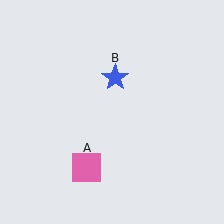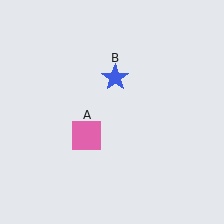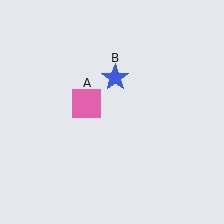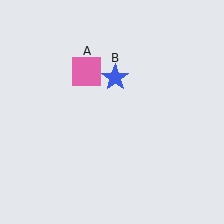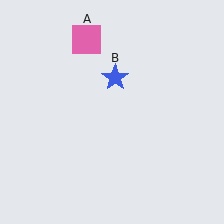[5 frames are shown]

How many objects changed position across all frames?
1 object changed position: pink square (object A).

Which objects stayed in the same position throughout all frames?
Blue star (object B) remained stationary.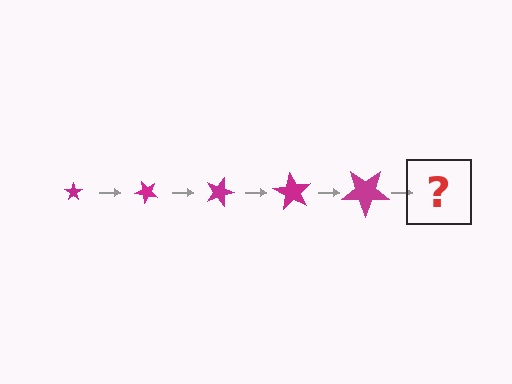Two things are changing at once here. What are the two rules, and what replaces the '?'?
The two rules are that the star grows larger each step and it rotates 45 degrees each step. The '?' should be a star, larger than the previous one and rotated 225 degrees from the start.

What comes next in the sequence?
The next element should be a star, larger than the previous one and rotated 225 degrees from the start.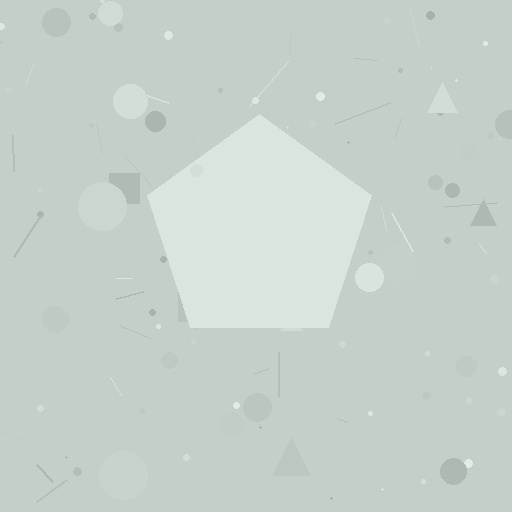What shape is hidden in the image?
A pentagon is hidden in the image.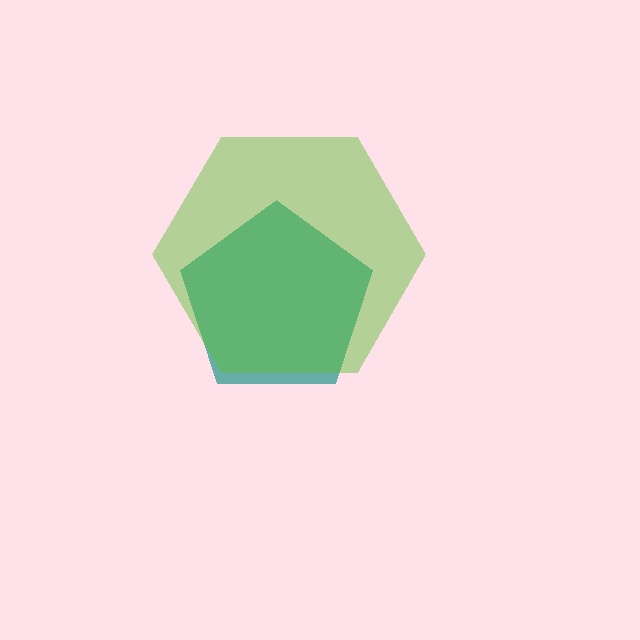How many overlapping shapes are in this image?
There are 2 overlapping shapes in the image.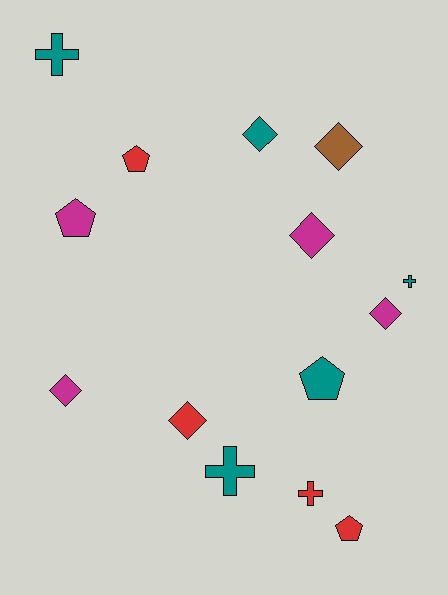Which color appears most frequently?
Teal, with 5 objects.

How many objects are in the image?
There are 14 objects.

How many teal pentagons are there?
There is 1 teal pentagon.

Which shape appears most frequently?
Diamond, with 6 objects.